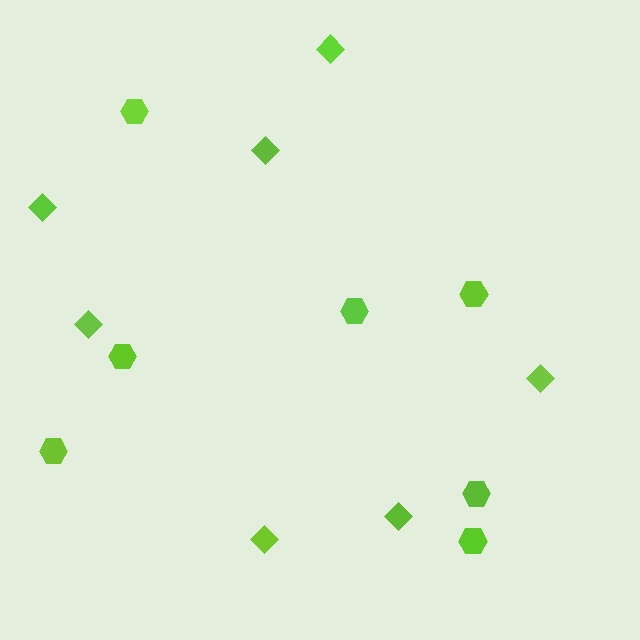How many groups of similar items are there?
There are 2 groups: one group of diamonds (7) and one group of hexagons (7).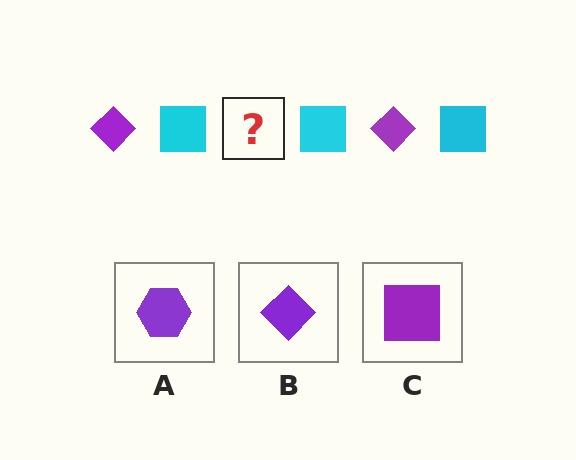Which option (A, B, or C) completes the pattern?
B.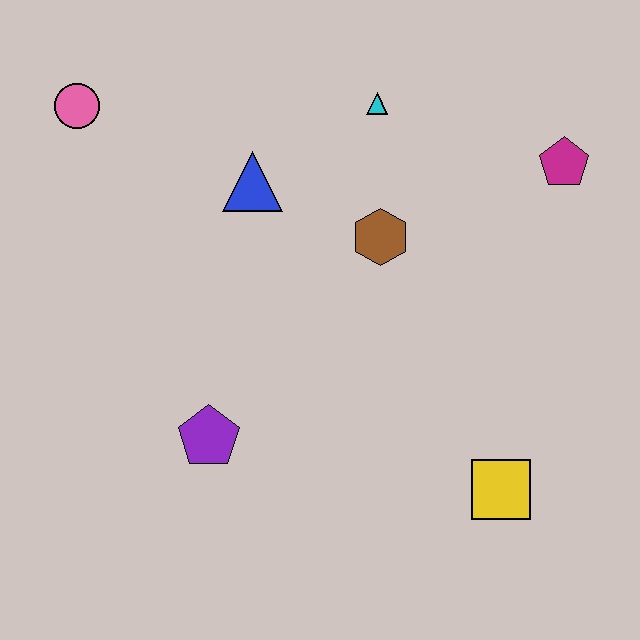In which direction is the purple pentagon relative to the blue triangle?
The purple pentagon is below the blue triangle.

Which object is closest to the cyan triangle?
The brown hexagon is closest to the cyan triangle.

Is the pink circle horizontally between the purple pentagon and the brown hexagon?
No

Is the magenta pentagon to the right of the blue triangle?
Yes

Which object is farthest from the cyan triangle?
The yellow square is farthest from the cyan triangle.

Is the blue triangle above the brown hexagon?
Yes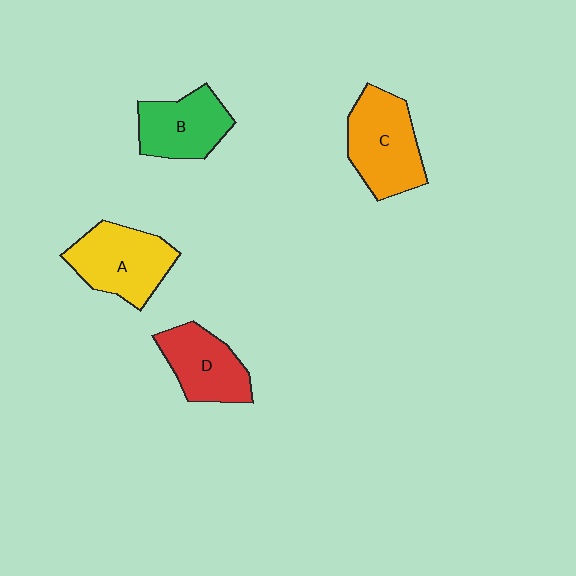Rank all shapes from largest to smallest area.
From largest to smallest: C (orange), A (yellow), D (red), B (green).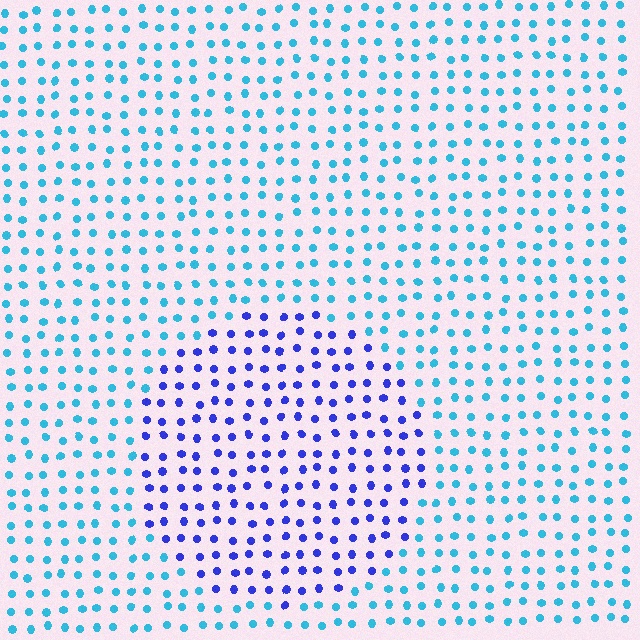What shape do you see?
I see a circle.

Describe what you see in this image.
The image is filled with small cyan elements in a uniform arrangement. A circle-shaped region is visible where the elements are tinted to a slightly different hue, forming a subtle color boundary.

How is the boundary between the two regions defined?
The boundary is defined purely by a slight shift in hue (about 46 degrees). Spacing, size, and orientation are identical on both sides.